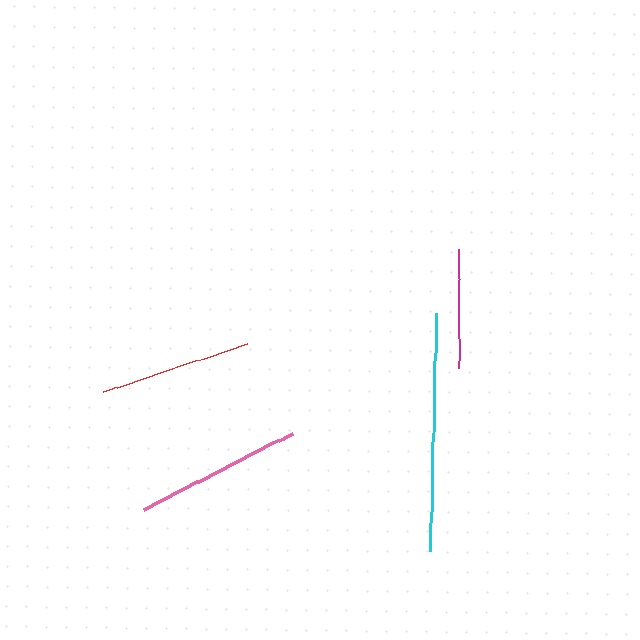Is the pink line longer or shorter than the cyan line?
The cyan line is longer than the pink line.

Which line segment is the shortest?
The magenta line is the shortest at approximately 118 pixels.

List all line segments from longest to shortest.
From longest to shortest: cyan, pink, red, magenta.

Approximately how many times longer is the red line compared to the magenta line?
The red line is approximately 1.3 times the length of the magenta line.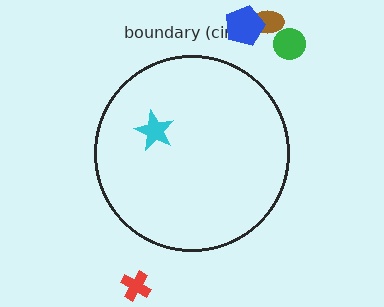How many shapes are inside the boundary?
1 inside, 4 outside.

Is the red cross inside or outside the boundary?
Outside.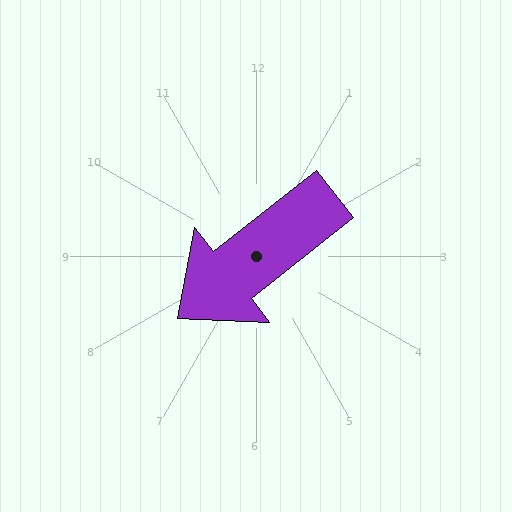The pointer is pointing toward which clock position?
Roughly 8 o'clock.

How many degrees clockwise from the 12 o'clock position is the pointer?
Approximately 232 degrees.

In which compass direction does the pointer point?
Southwest.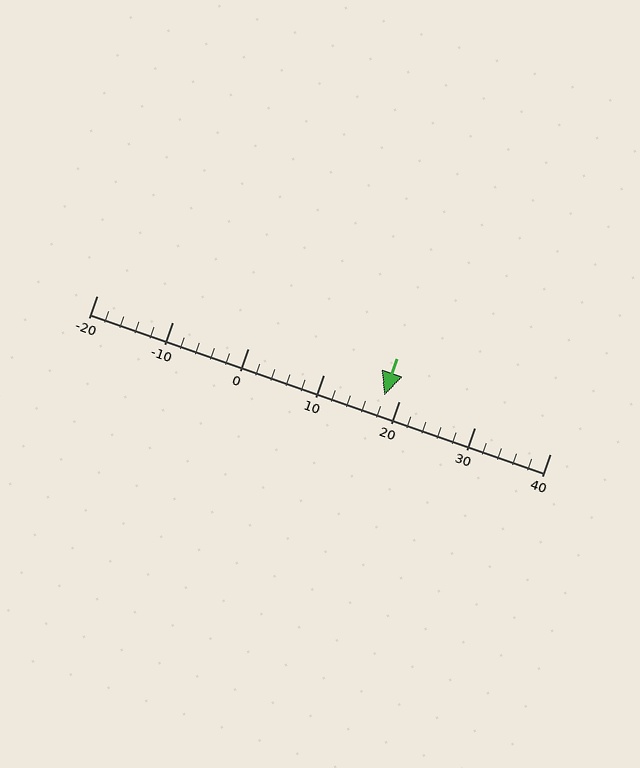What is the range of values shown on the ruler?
The ruler shows values from -20 to 40.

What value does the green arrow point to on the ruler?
The green arrow points to approximately 18.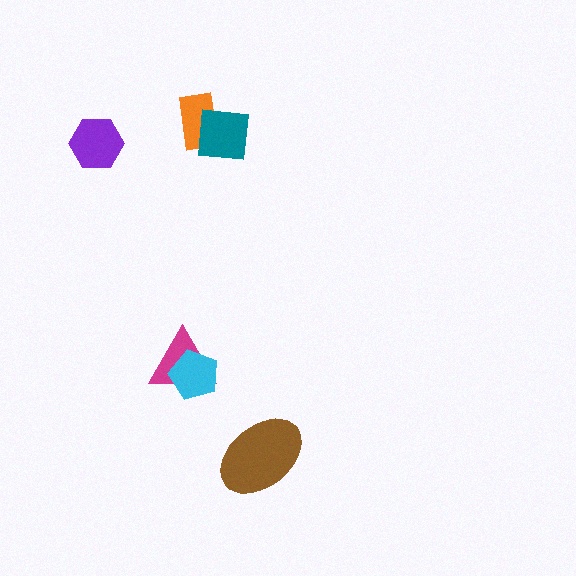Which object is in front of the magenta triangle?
The cyan pentagon is in front of the magenta triangle.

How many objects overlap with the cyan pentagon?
1 object overlaps with the cyan pentagon.